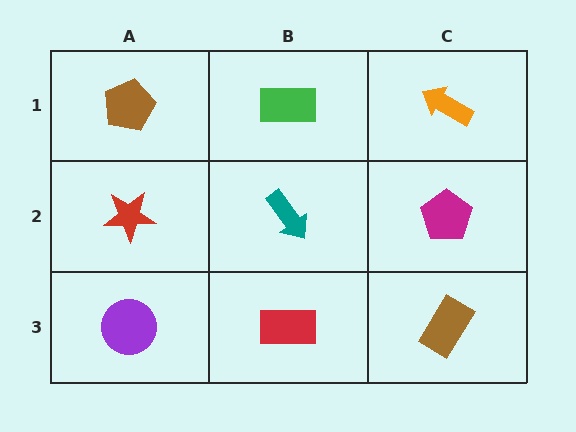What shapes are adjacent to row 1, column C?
A magenta pentagon (row 2, column C), a green rectangle (row 1, column B).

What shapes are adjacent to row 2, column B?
A green rectangle (row 1, column B), a red rectangle (row 3, column B), a red star (row 2, column A), a magenta pentagon (row 2, column C).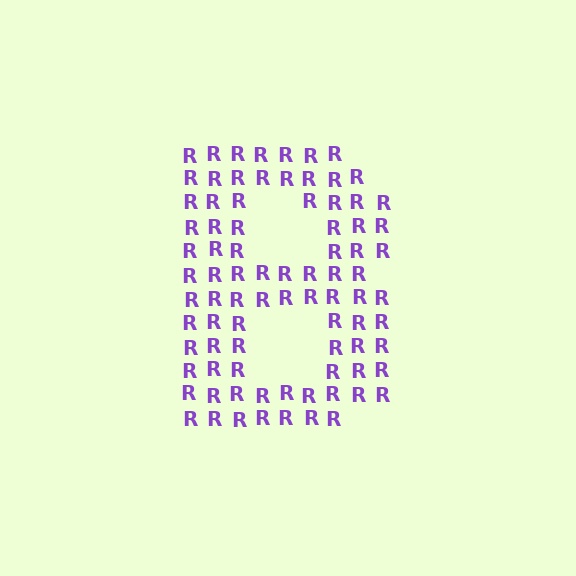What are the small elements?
The small elements are letter R's.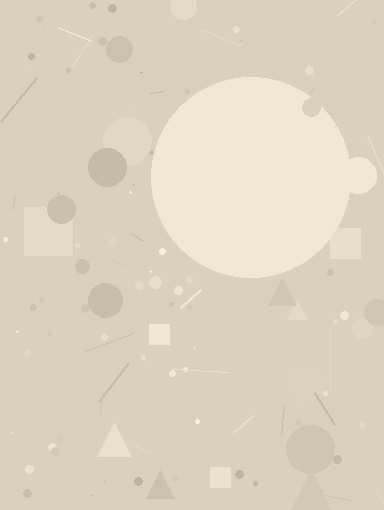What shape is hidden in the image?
A circle is hidden in the image.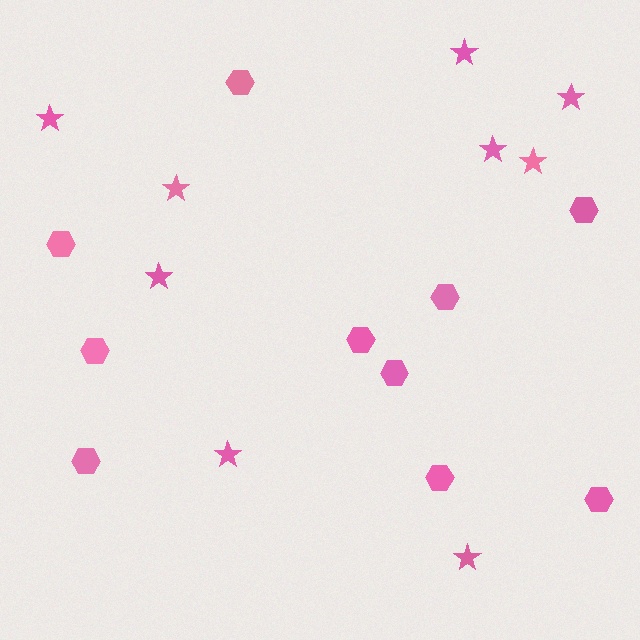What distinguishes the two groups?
There are 2 groups: one group of hexagons (10) and one group of stars (9).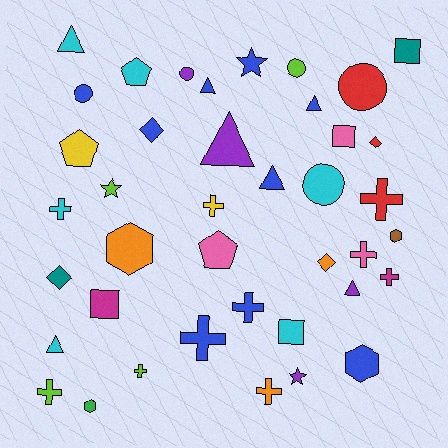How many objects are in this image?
There are 40 objects.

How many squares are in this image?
There are 4 squares.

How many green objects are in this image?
There is 1 green object.